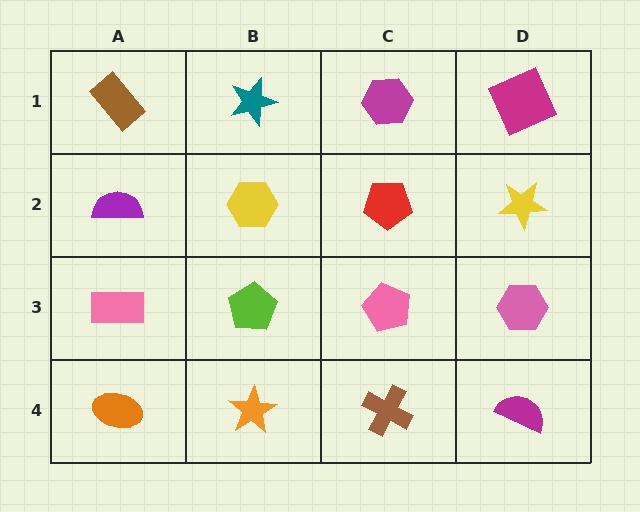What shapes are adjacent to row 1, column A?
A purple semicircle (row 2, column A), a teal star (row 1, column B).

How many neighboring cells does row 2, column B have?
4.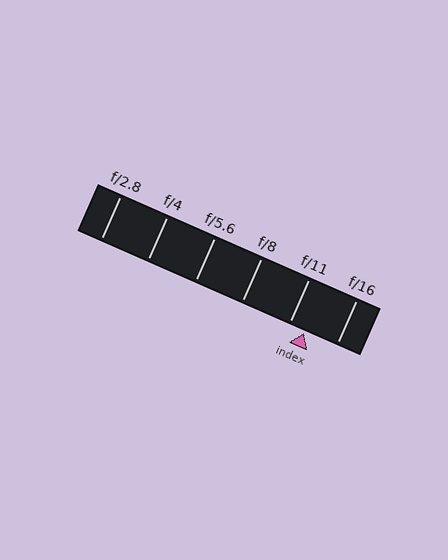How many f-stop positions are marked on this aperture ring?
There are 6 f-stop positions marked.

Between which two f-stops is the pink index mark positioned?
The index mark is between f/11 and f/16.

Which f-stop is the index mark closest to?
The index mark is closest to f/11.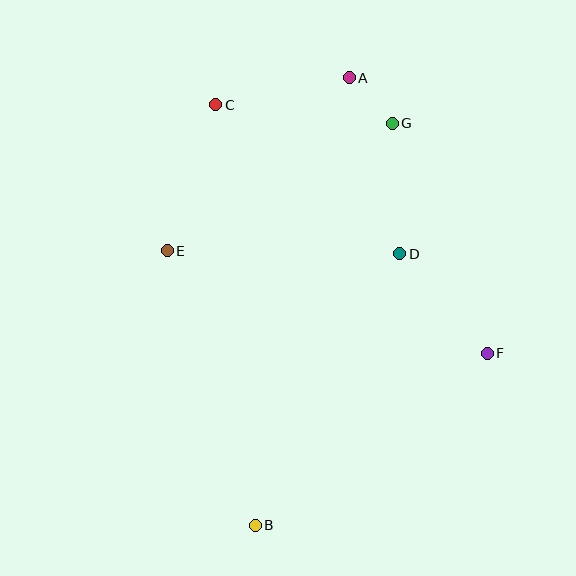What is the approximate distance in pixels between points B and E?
The distance between B and E is approximately 288 pixels.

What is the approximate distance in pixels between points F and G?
The distance between F and G is approximately 249 pixels.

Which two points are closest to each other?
Points A and G are closest to each other.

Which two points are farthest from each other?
Points A and B are farthest from each other.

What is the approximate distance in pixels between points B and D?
The distance between B and D is approximately 308 pixels.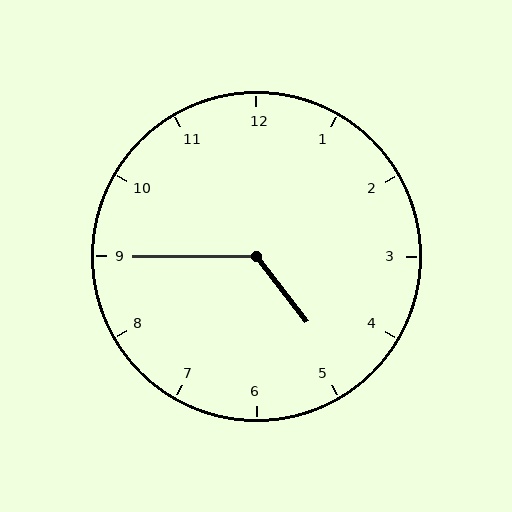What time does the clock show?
4:45.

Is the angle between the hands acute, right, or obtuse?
It is obtuse.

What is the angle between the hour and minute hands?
Approximately 128 degrees.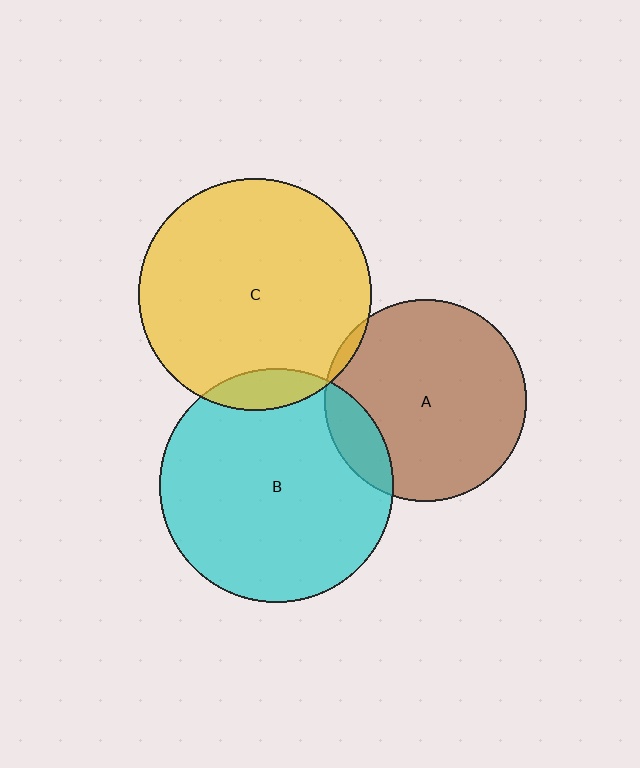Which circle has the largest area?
Circle B (cyan).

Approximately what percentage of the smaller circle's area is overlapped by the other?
Approximately 5%.